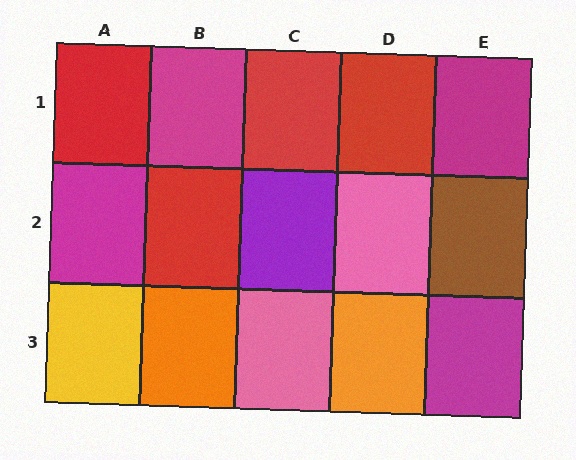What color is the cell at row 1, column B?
Magenta.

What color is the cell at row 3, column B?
Orange.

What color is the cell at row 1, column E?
Magenta.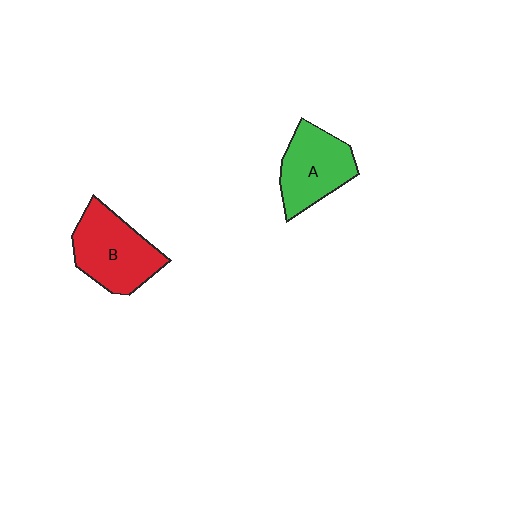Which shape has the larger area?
Shape B (red).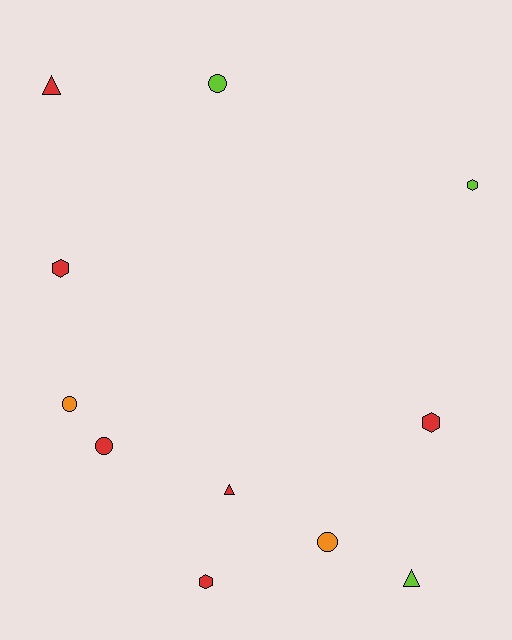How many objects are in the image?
There are 11 objects.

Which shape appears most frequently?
Hexagon, with 4 objects.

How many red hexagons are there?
There are 3 red hexagons.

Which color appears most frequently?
Red, with 6 objects.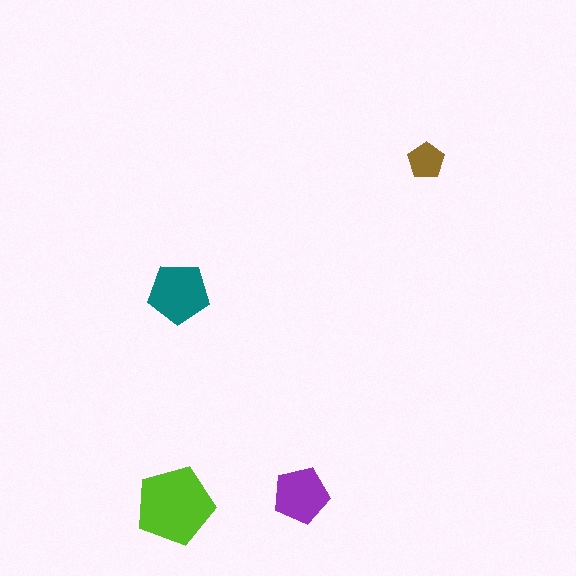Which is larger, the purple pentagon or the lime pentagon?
The lime one.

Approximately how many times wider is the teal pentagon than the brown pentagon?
About 1.5 times wider.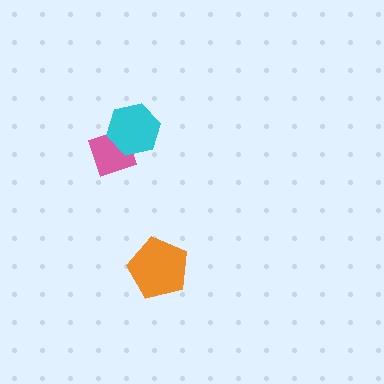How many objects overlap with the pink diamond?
1 object overlaps with the pink diamond.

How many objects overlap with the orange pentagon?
0 objects overlap with the orange pentagon.